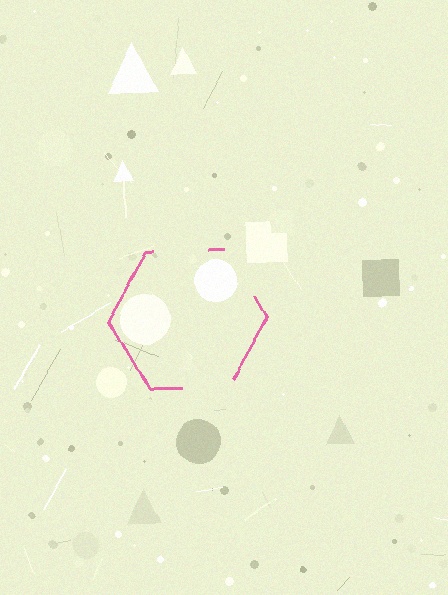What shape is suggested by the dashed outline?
The dashed outline suggests a hexagon.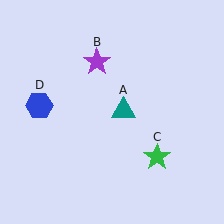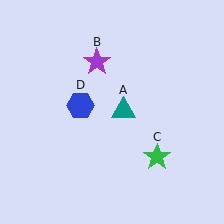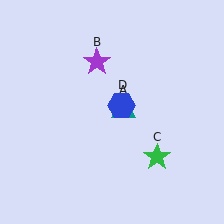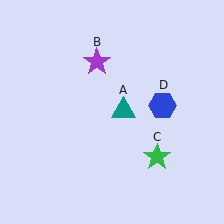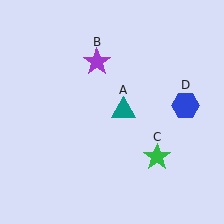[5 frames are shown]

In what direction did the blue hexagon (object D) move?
The blue hexagon (object D) moved right.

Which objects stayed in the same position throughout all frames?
Teal triangle (object A) and purple star (object B) and green star (object C) remained stationary.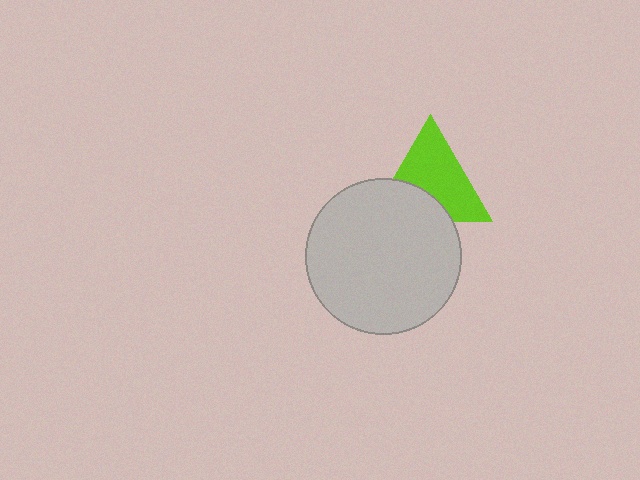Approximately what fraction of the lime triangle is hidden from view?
Roughly 34% of the lime triangle is hidden behind the light gray circle.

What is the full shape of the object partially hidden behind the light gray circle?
The partially hidden object is a lime triangle.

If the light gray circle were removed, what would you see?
You would see the complete lime triangle.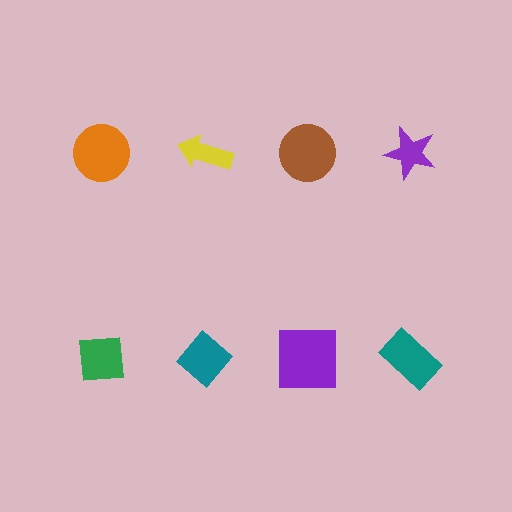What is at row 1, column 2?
A yellow arrow.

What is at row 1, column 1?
An orange circle.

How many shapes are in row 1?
4 shapes.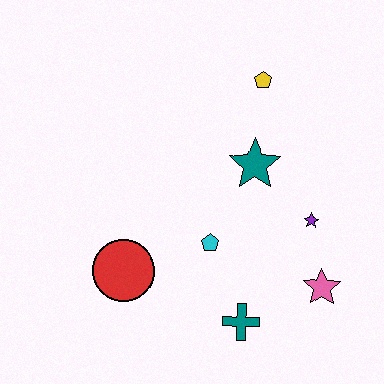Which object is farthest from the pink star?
The yellow pentagon is farthest from the pink star.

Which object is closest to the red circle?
The cyan pentagon is closest to the red circle.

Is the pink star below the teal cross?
No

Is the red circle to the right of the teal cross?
No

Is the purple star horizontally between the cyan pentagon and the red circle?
No